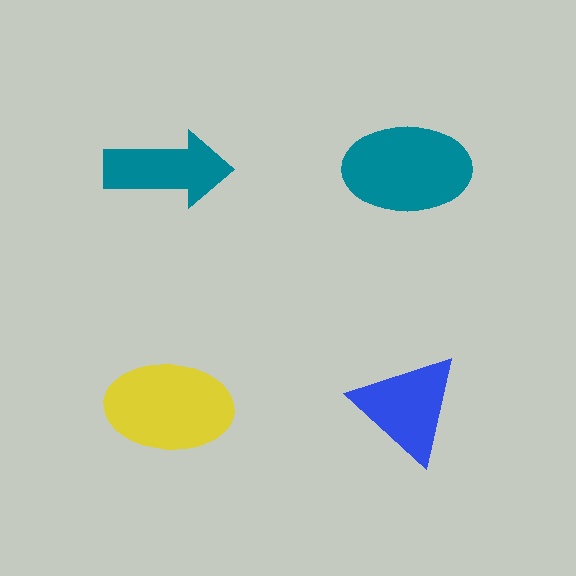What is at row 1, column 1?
A teal arrow.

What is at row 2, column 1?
A yellow ellipse.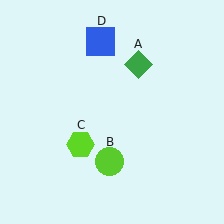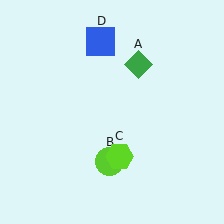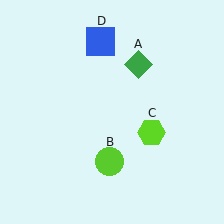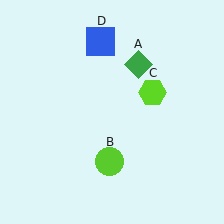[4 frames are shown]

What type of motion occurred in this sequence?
The lime hexagon (object C) rotated counterclockwise around the center of the scene.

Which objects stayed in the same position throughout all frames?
Green diamond (object A) and lime circle (object B) and blue square (object D) remained stationary.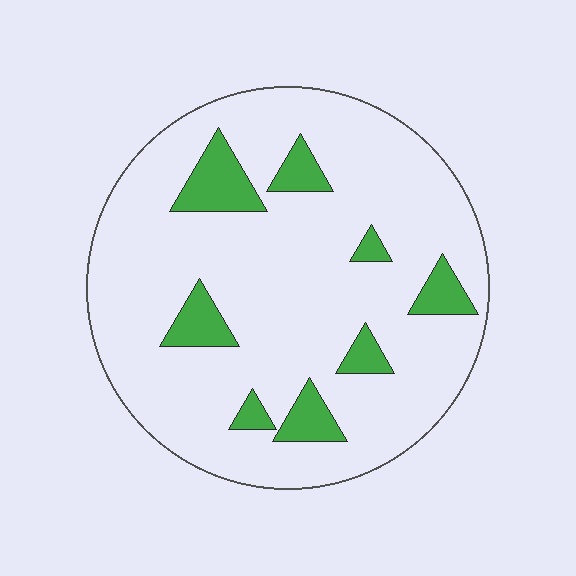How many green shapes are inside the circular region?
8.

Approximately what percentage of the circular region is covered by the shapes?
Approximately 15%.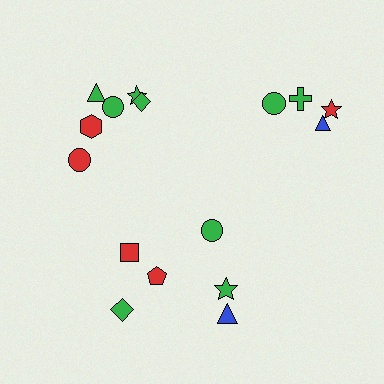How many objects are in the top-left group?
There are 6 objects.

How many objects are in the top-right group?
There are 4 objects.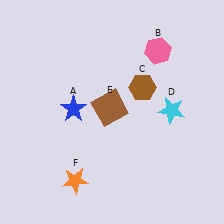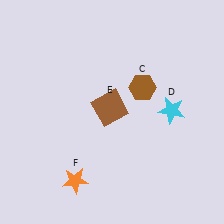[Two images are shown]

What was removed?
The pink hexagon (B), the blue star (A) were removed in Image 2.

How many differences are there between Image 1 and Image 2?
There are 2 differences between the two images.